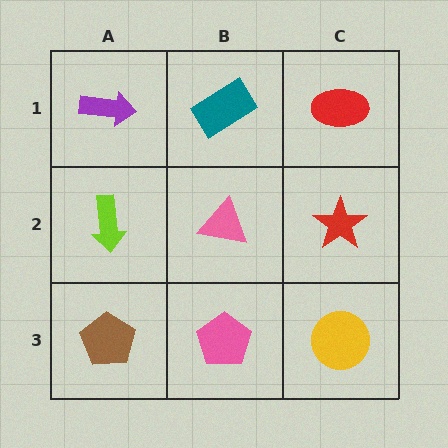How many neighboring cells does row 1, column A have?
2.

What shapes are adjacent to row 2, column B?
A teal rectangle (row 1, column B), a pink pentagon (row 3, column B), a lime arrow (row 2, column A), a red star (row 2, column C).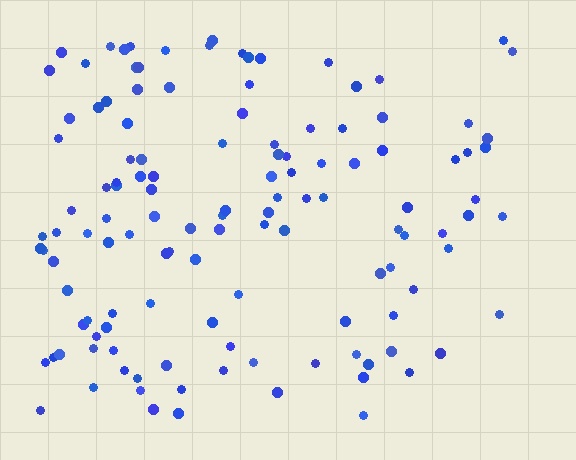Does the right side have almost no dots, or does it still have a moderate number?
Still a moderate number, just noticeably fewer than the left.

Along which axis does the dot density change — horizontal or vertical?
Horizontal.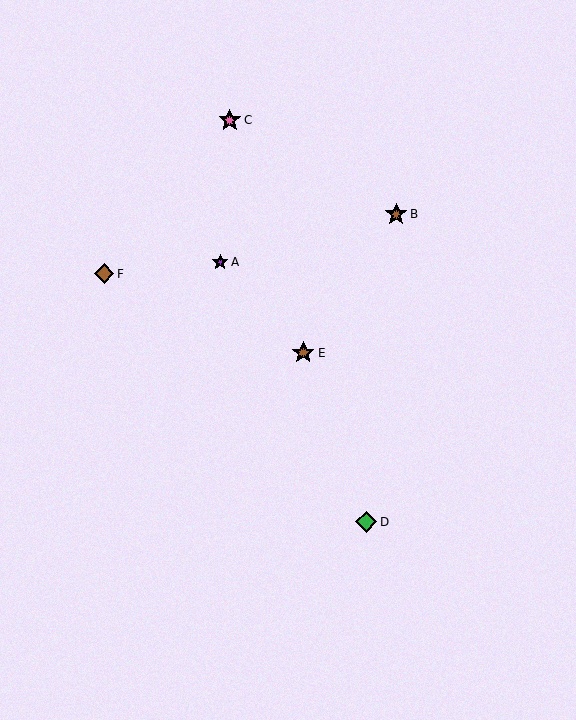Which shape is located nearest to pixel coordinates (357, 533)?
The green diamond (labeled D) at (366, 522) is nearest to that location.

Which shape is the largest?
The brown star (labeled B) is the largest.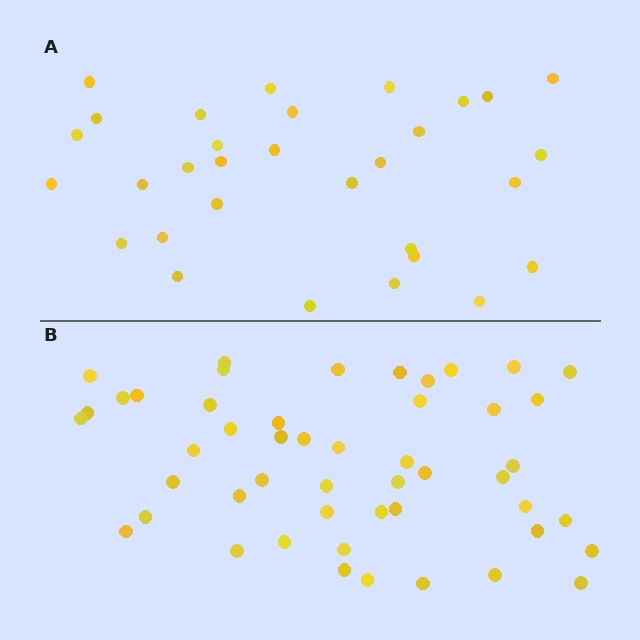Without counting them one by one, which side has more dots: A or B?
Region B (the bottom region) has more dots.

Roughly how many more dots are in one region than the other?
Region B has approximately 20 more dots than region A.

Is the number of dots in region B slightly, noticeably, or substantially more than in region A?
Region B has substantially more. The ratio is roughly 1.6 to 1.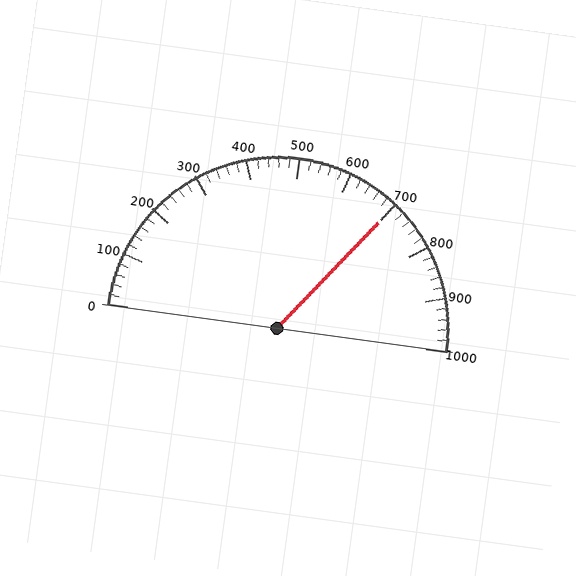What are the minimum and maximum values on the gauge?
The gauge ranges from 0 to 1000.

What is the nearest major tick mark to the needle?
The nearest major tick mark is 700.